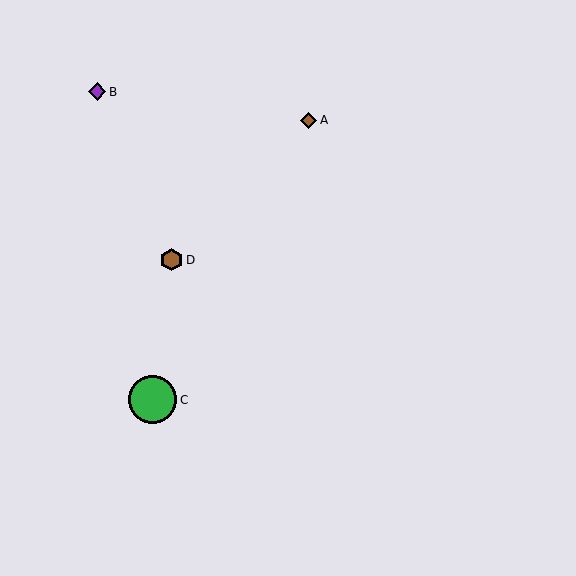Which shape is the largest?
The green circle (labeled C) is the largest.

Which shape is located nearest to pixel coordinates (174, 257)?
The brown hexagon (labeled D) at (171, 260) is nearest to that location.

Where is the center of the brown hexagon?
The center of the brown hexagon is at (171, 260).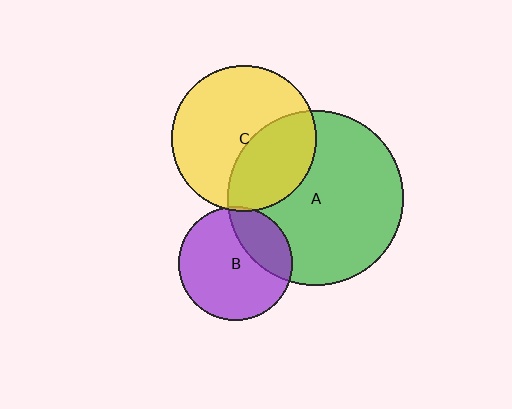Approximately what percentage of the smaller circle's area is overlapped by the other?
Approximately 5%.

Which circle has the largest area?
Circle A (green).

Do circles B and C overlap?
Yes.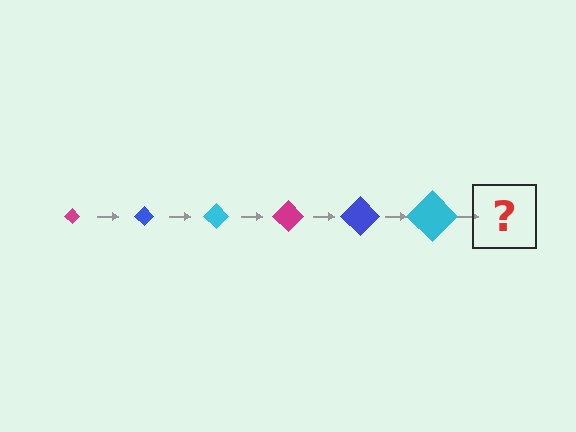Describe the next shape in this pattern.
It should be a magenta diamond, larger than the previous one.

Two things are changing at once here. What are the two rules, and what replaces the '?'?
The two rules are that the diamond grows larger each step and the color cycles through magenta, blue, and cyan. The '?' should be a magenta diamond, larger than the previous one.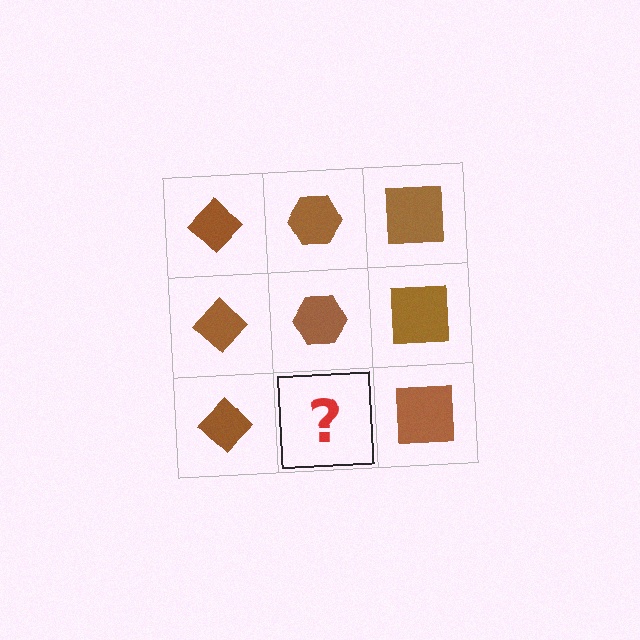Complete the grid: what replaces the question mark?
The question mark should be replaced with a brown hexagon.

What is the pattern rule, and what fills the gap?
The rule is that each column has a consistent shape. The gap should be filled with a brown hexagon.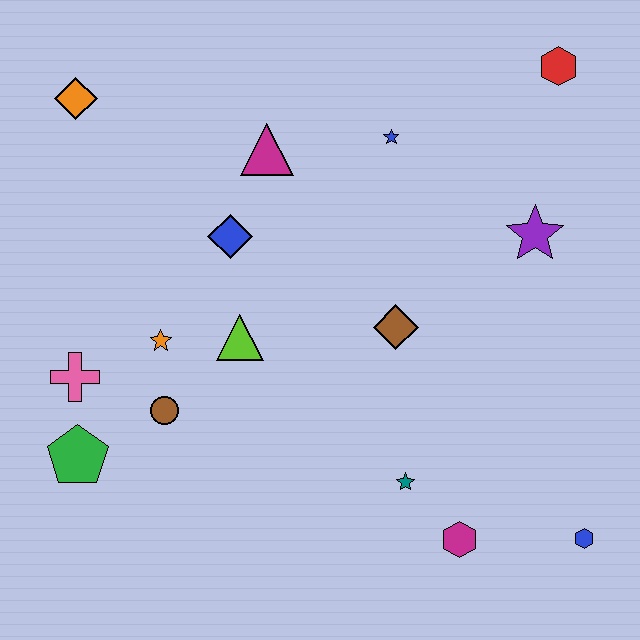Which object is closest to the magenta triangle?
The blue diamond is closest to the magenta triangle.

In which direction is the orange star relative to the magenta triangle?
The orange star is below the magenta triangle.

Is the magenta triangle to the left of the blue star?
Yes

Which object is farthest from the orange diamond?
The blue hexagon is farthest from the orange diamond.